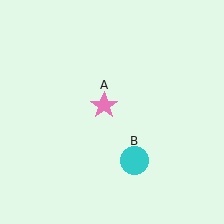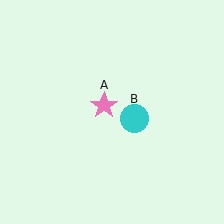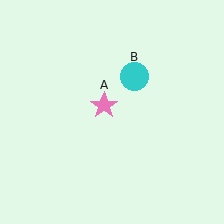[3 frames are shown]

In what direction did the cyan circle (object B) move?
The cyan circle (object B) moved up.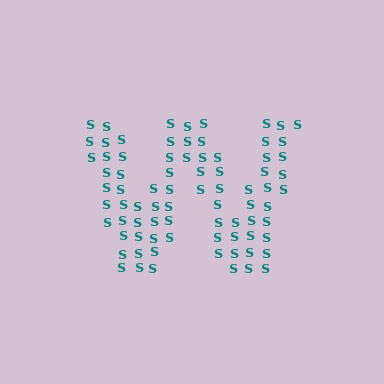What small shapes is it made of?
It is made of small letter S's.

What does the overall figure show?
The overall figure shows the letter W.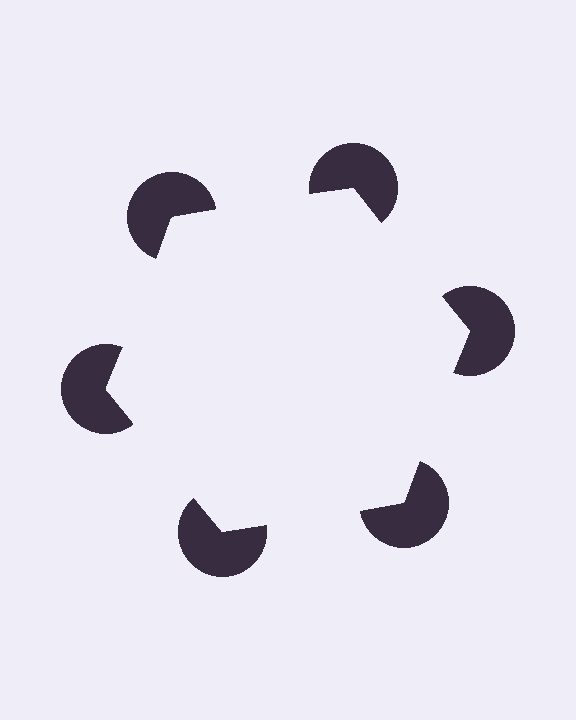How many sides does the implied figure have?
6 sides.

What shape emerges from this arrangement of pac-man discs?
An illusory hexagon — its edges are inferred from the aligned wedge cuts in the pac-man discs, not physically drawn.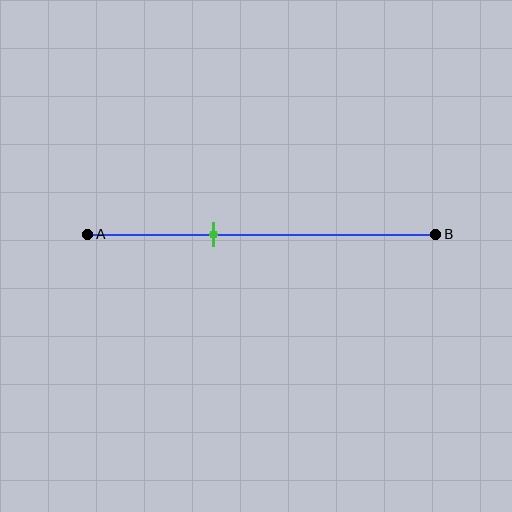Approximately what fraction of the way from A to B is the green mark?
The green mark is approximately 35% of the way from A to B.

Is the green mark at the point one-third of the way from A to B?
Yes, the mark is approximately at the one-third point.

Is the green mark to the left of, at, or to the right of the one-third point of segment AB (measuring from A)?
The green mark is approximately at the one-third point of segment AB.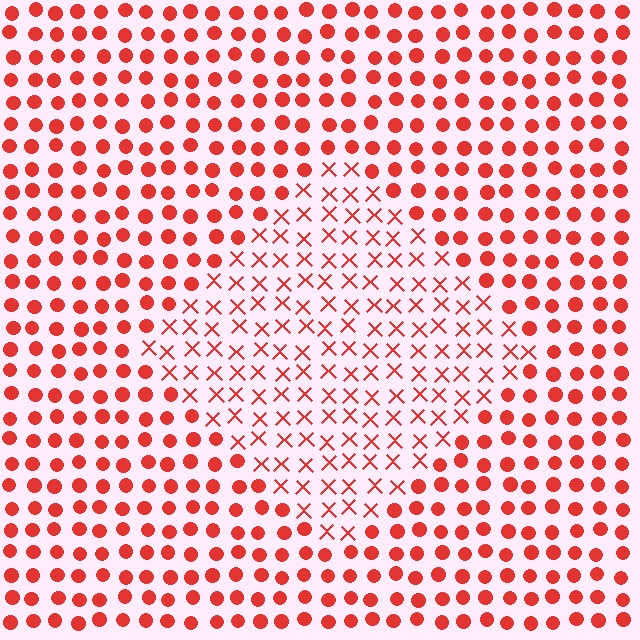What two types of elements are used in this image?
The image uses X marks inside the diamond region and circles outside it.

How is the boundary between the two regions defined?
The boundary is defined by a change in element shape: X marks inside vs. circles outside. All elements share the same color and spacing.